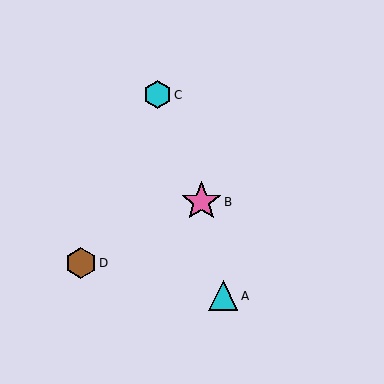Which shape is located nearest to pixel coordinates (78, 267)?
The brown hexagon (labeled D) at (81, 263) is nearest to that location.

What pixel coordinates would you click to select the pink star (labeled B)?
Click at (201, 202) to select the pink star B.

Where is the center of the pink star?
The center of the pink star is at (201, 202).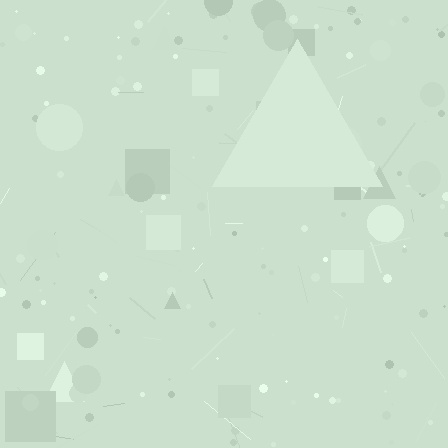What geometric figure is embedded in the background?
A triangle is embedded in the background.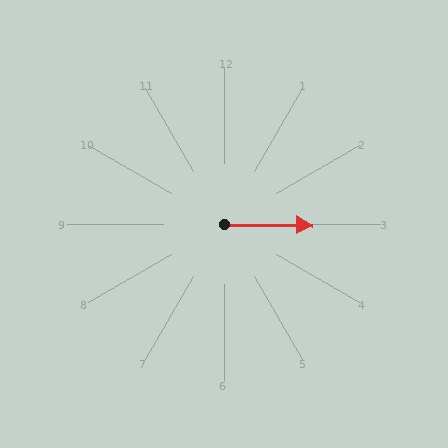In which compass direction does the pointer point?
East.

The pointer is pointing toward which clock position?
Roughly 3 o'clock.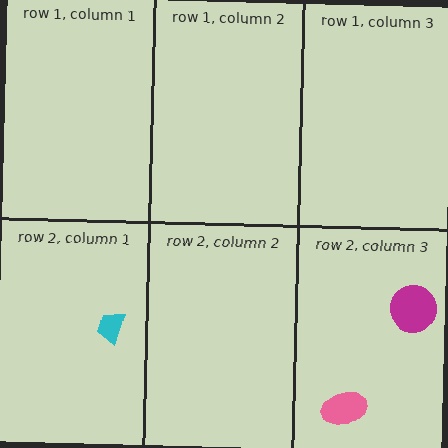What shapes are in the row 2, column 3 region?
The magenta circle, the pink ellipse.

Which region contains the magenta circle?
The row 2, column 3 region.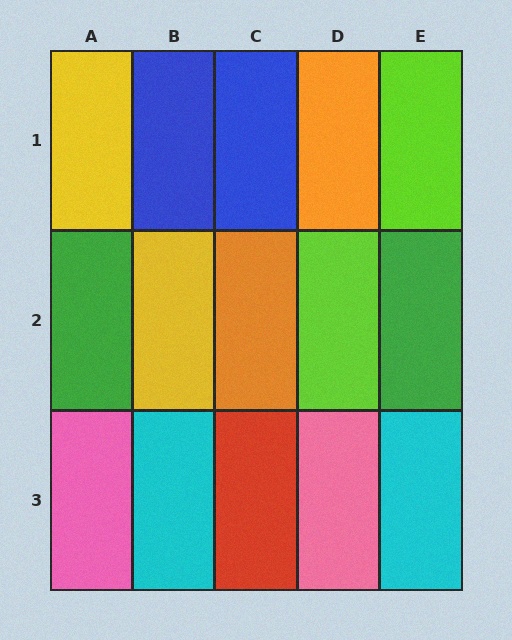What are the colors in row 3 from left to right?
Pink, cyan, red, pink, cyan.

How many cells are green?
2 cells are green.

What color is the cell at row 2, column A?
Green.